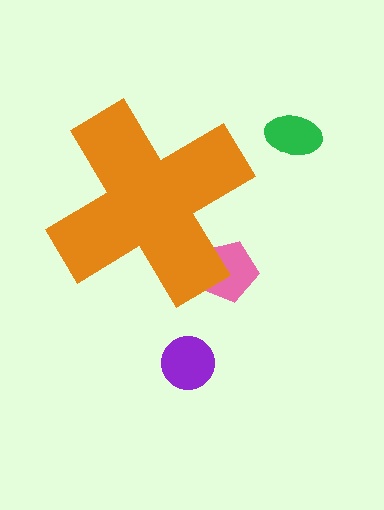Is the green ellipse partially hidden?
No, the green ellipse is fully visible.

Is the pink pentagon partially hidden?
Yes, the pink pentagon is partially hidden behind the orange cross.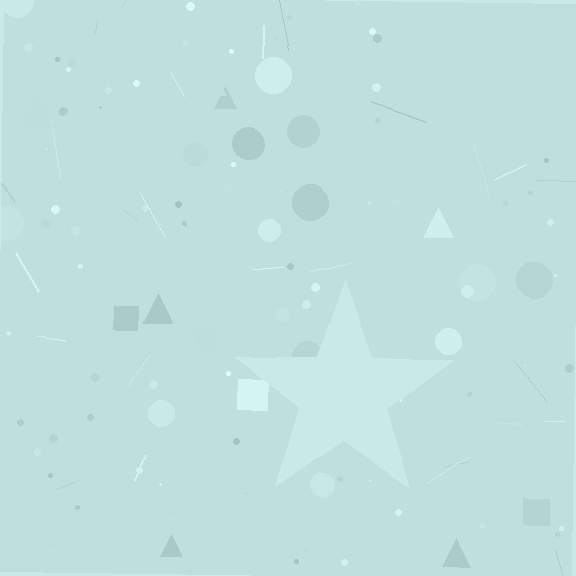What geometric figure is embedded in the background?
A star is embedded in the background.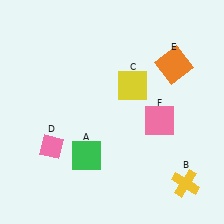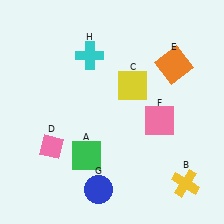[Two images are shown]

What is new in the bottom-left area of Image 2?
A blue circle (G) was added in the bottom-left area of Image 2.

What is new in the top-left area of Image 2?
A cyan cross (H) was added in the top-left area of Image 2.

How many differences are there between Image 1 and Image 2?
There are 2 differences between the two images.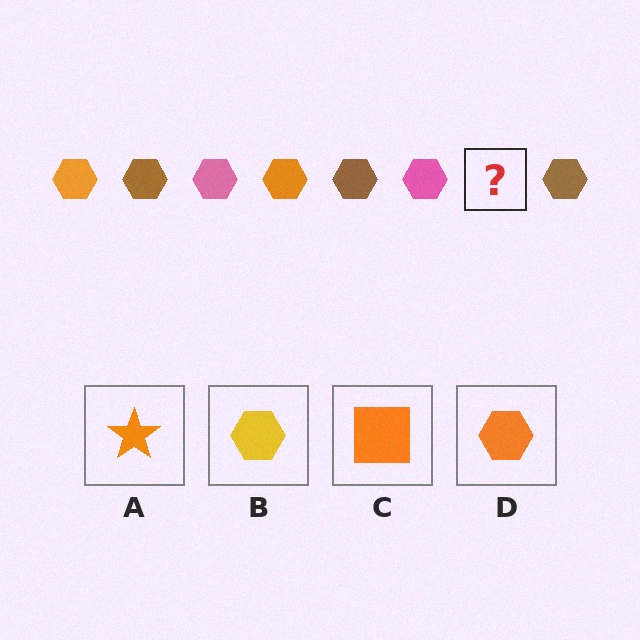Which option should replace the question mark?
Option D.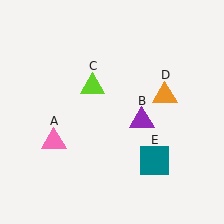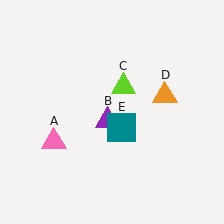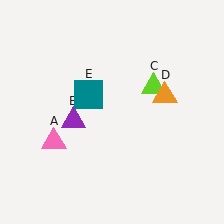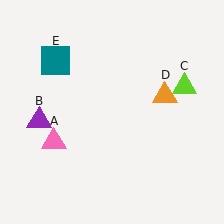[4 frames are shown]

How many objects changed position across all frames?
3 objects changed position: purple triangle (object B), lime triangle (object C), teal square (object E).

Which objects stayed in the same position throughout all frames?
Pink triangle (object A) and orange triangle (object D) remained stationary.